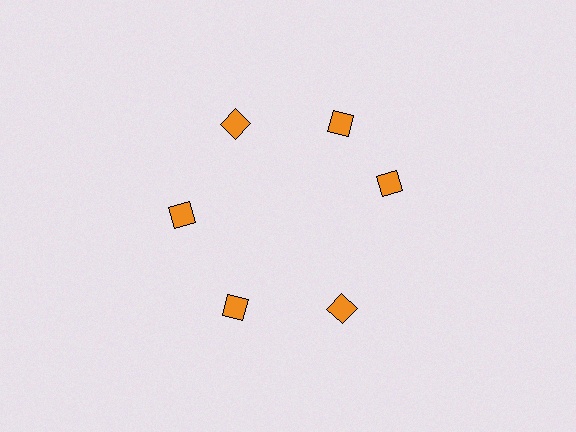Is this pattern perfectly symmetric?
No. The 6 orange squares are arranged in a ring, but one element near the 3 o'clock position is rotated out of alignment along the ring, breaking the 6-fold rotational symmetry.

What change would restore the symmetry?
The symmetry would be restored by rotating it back into even spacing with its neighbors so that all 6 squares sit at equal angles and equal distance from the center.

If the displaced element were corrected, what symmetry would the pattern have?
It would have 6-fold rotational symmetry — the pattern would map onto itself every 60 degrees.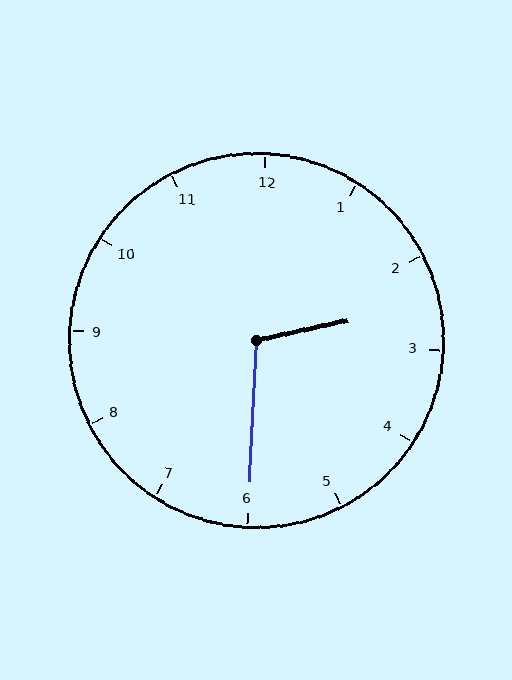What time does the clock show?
2:30.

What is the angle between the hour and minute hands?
Approximately 105 degrees.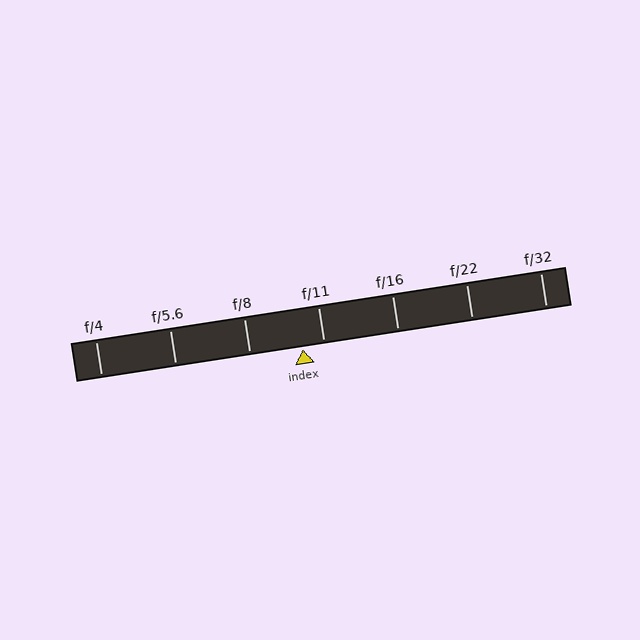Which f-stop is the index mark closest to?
The index mark is closest to f/11.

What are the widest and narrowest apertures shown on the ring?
The widest aperture shown is f/4 and the narrowest is f/32.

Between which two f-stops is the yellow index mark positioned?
The index mark is between f/8 and f/11.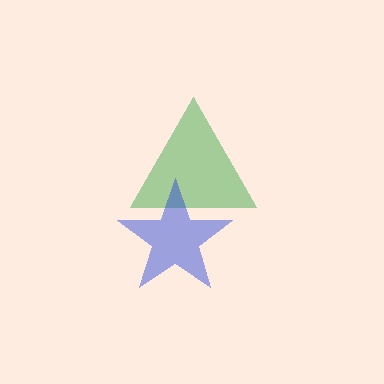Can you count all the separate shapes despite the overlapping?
Yes, there are 2 separate shapes.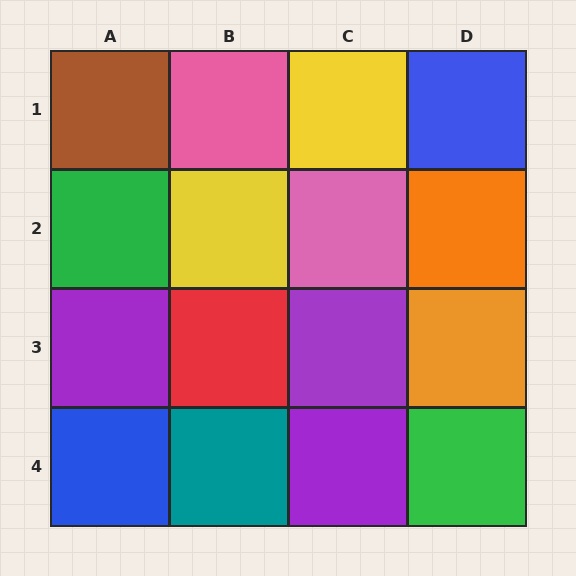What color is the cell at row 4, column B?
Teal.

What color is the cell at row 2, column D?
Orange.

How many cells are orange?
2 cells are orange.